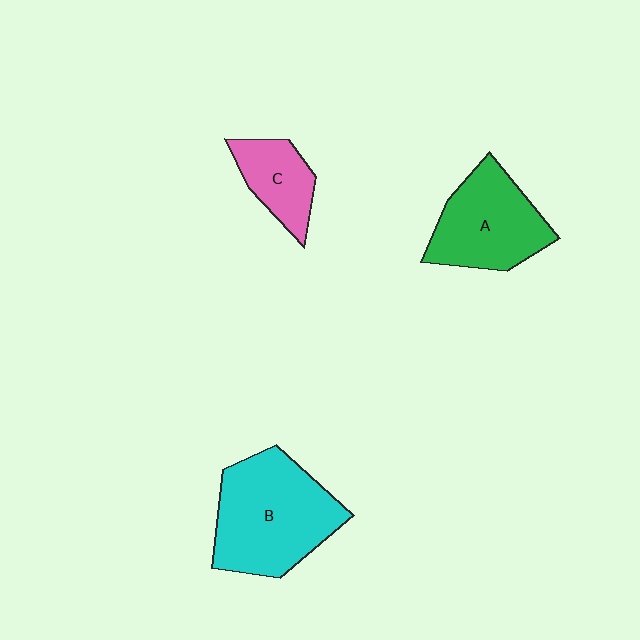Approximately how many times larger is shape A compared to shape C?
Approximately 1.7 times.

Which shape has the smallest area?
Shape C (pink).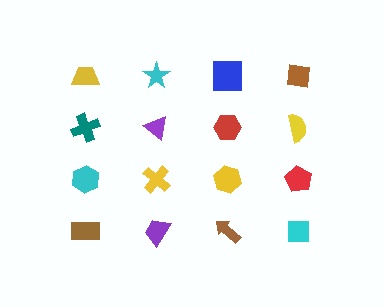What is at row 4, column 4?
A cyan square.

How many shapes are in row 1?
4 shapes.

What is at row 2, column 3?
A red hexagon.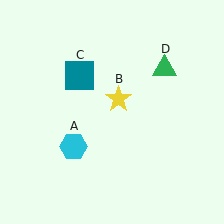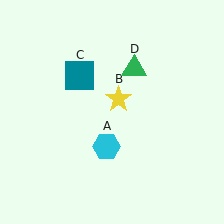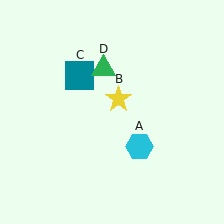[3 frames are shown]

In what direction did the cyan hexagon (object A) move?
The cyan hexagon (object A) moved right.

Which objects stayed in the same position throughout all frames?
Yellow star (object B) and teal square (object C) remained stationary.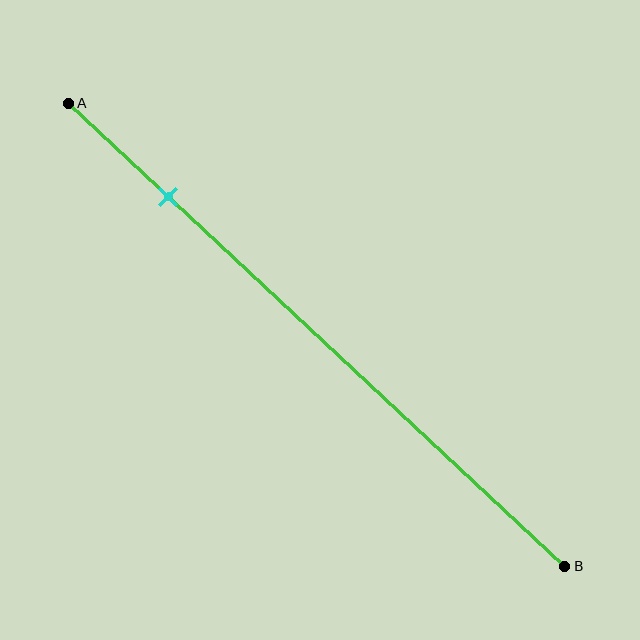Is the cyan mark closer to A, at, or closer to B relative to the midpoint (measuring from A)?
The cyan mark is closer to point A than the midpoint of segment AB.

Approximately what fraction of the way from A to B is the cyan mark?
The cyan mark is approximately 20% of the way from A to B.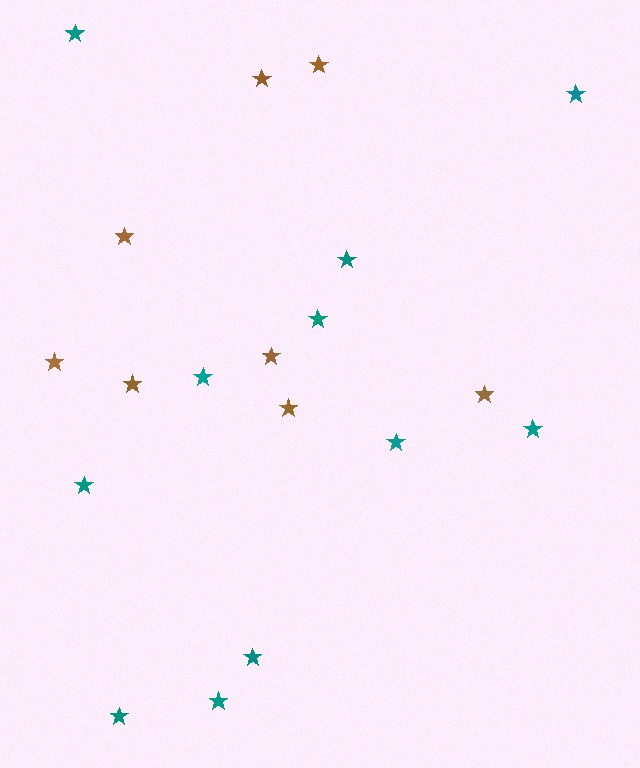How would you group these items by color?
There are 2 groups: one group of teal stars (11) and one group of brown stars (8).